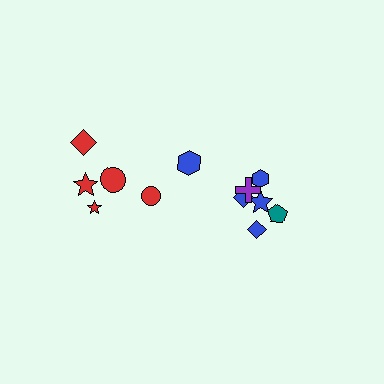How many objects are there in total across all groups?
There are 12 objects.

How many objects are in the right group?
There are 7 objects.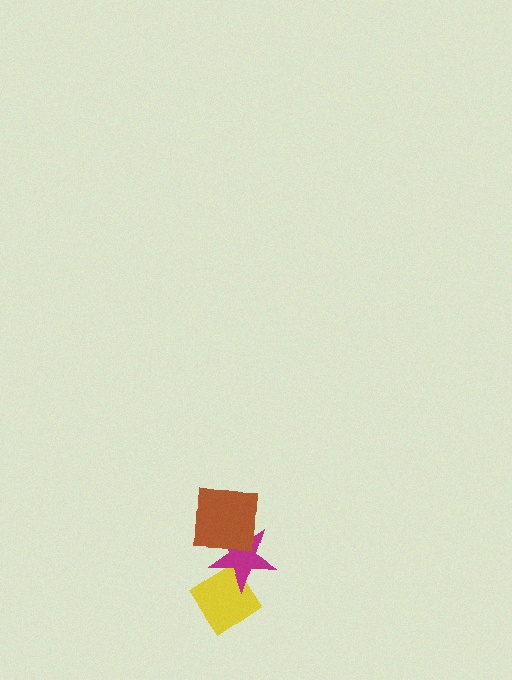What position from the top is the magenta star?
The magenta star is 2nd from the top.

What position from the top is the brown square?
The brown square is 1st from the top.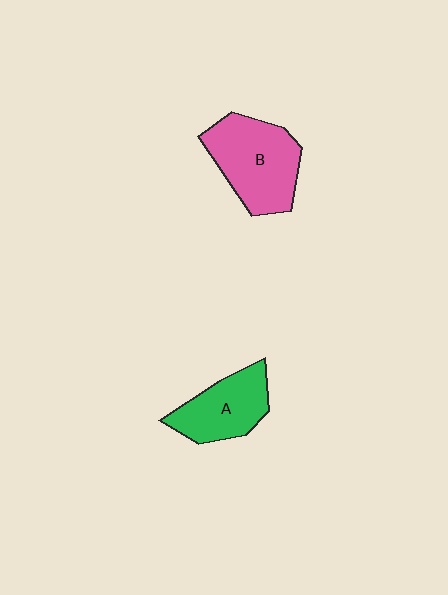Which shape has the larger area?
Shape B (pink).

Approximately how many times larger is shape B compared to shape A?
Approximately 1.3 times.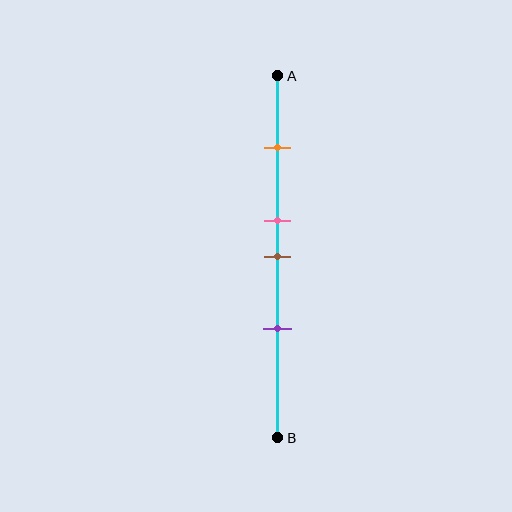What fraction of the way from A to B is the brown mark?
The brown mark is approximately 50% (0.5) of the way from A to B.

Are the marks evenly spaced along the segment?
No, the marks are not evenly spaced.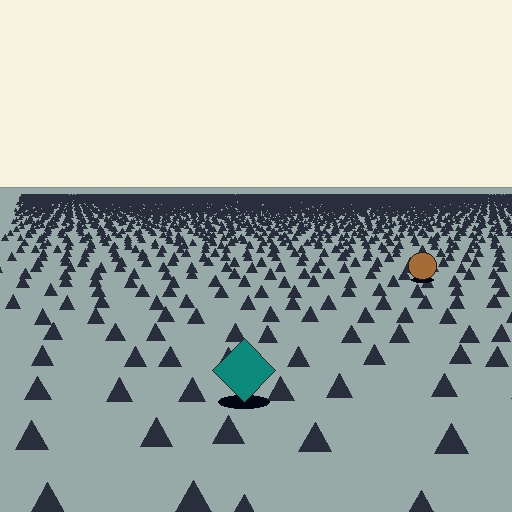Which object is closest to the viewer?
The teal diamond is closest. The texture marks near it are larger and more spread out.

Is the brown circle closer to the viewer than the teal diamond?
No. The teal diamond is closer — you can tell from the texture gradient: the ground texture is coarser near it.